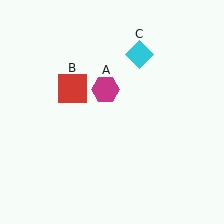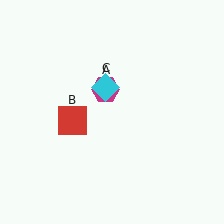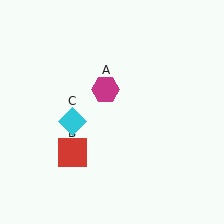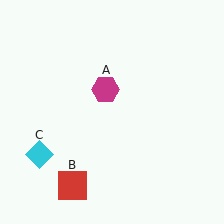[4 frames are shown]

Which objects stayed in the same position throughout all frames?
Magenta hexagon (object A) remained stationary.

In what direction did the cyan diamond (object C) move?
The cyan diamond (object C) moved down and to the left.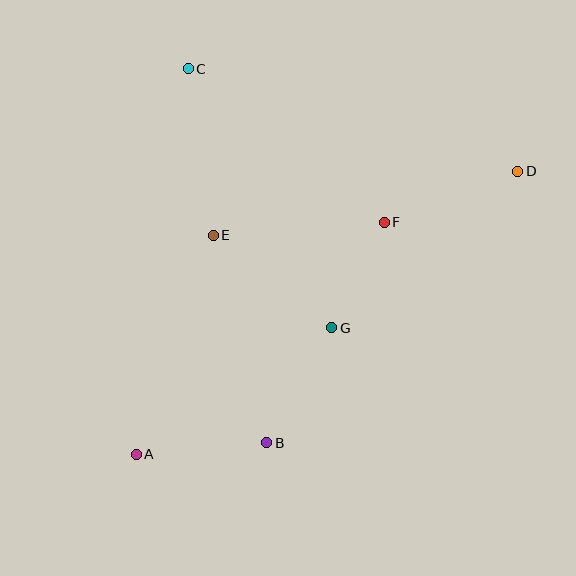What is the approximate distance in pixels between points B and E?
The distance between B and E is approximately 214 pixels.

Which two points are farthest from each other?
Points A and D are farthest from each other.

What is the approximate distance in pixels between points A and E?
The distance between A and E is approximately 232 pixels.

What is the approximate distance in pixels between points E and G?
The distance between E and G is approximately 150 pixels.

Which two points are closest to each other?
Points F and G are closest to each other.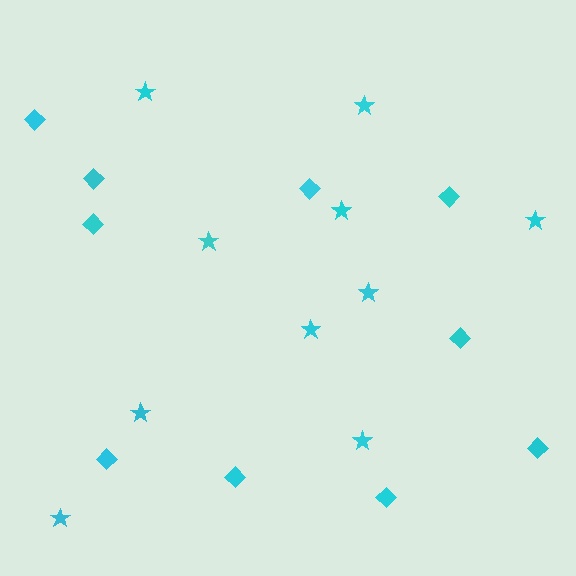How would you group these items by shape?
There are 2 groups: one group of stars (10) and one group of diamonds (10).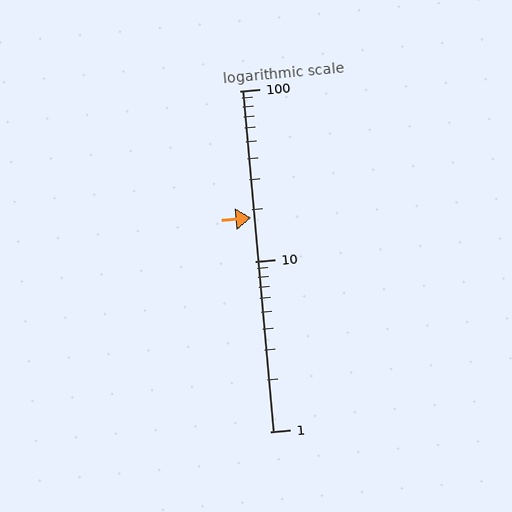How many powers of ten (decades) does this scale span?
The scale spans 2 decades, from 1 to 100.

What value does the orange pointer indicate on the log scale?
The pointer indicates approximately 18.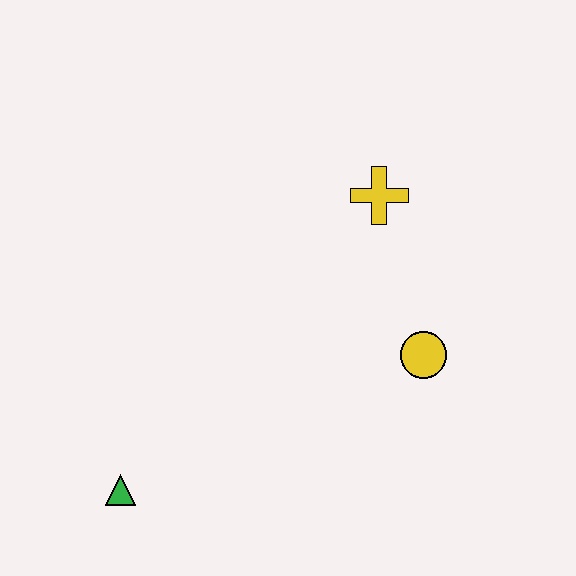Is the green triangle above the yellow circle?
No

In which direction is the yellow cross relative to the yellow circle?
The yellow cross is above the yellow circle.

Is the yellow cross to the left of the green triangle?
No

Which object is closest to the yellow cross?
The yellow circle is closest to the yellow cross.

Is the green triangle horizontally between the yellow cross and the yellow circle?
No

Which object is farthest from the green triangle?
The yellow cross is farthest from the green triangle.